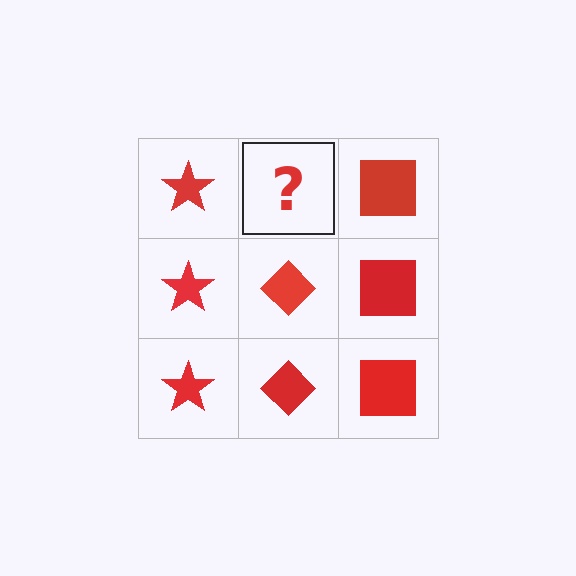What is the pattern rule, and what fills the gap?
The rule is that each column has a consistent shape. The gap should be filled with a red diamond.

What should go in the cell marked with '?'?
The missing cell should contain a red diamond.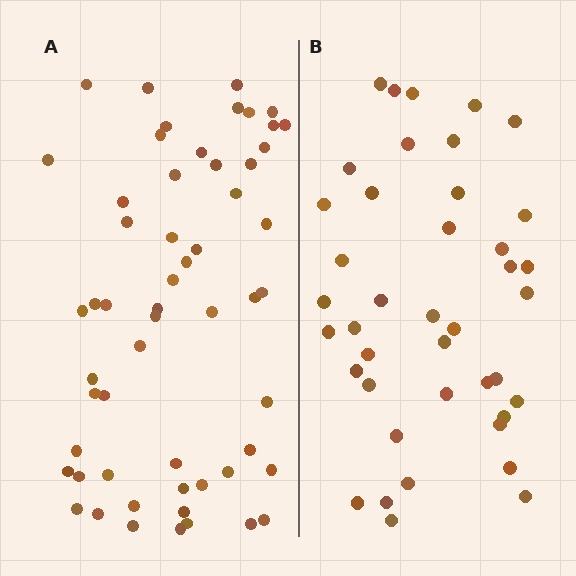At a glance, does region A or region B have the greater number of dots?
Region A (the left region) has more dots.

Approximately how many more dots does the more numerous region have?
Region A has approximately 15 more dots than region B.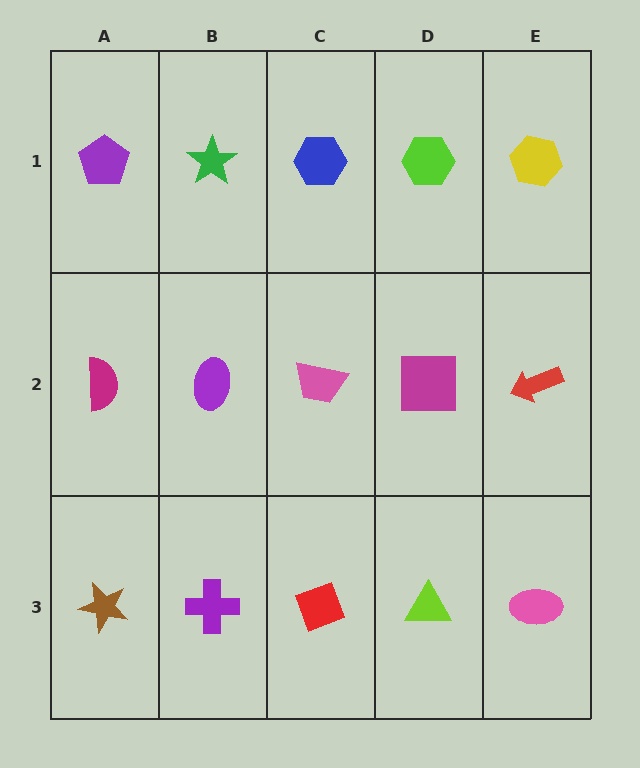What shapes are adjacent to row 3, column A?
A magenta semicircle (row 2, column A), a purple cross (row 3, column B).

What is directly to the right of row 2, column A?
A purple ellipse.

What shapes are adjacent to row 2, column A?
A purple pentagon (row 1, column A), a brown star (row 3, column A), a purple ellipse (row 2, column B).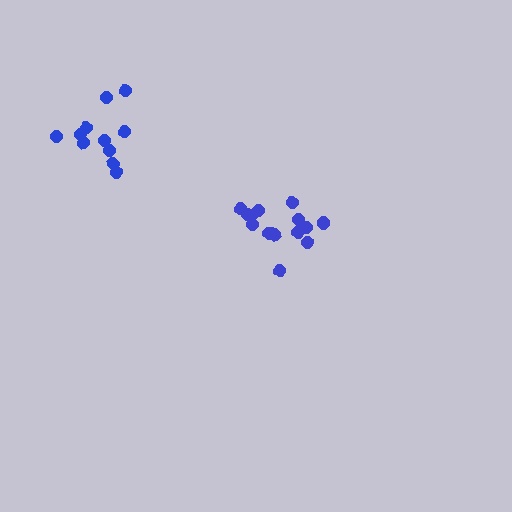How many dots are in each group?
Group 1: 15 dots, Group 2: 11 dots (26 total).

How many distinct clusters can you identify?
There are 2 distinct clusters.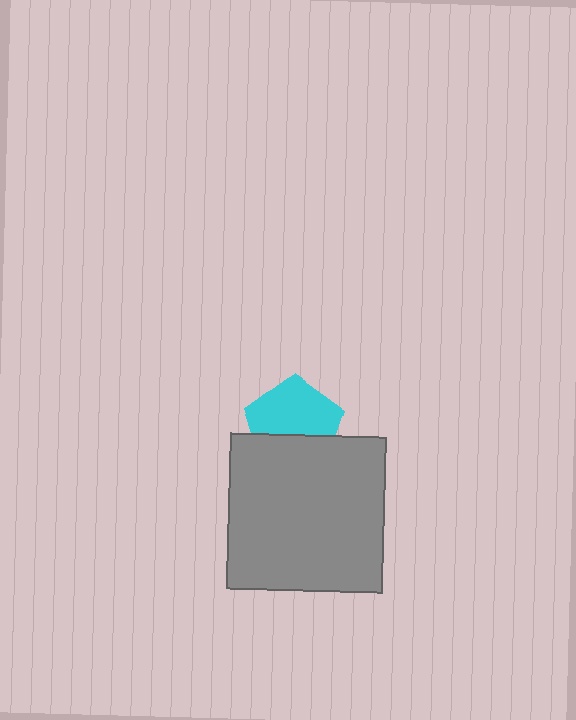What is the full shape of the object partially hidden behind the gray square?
The partially hidden object is a cyan pentagon.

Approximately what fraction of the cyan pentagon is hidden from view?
Roughly 39% of the cyan pentagon is hidden behind the gray square.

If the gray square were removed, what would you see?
You would see the complete cyan pentagon.